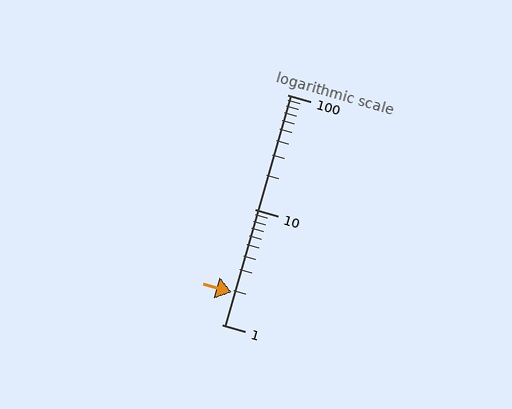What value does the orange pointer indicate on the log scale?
The pointer indicates approximately 1.9.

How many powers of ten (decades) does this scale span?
The scale spans 2 decades, from 1 to 100.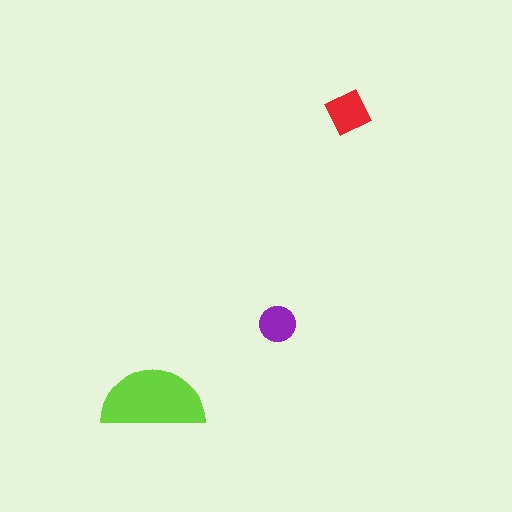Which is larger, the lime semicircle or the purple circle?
The lime semicircle.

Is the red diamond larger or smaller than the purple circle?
Larger.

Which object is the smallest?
The purple circle.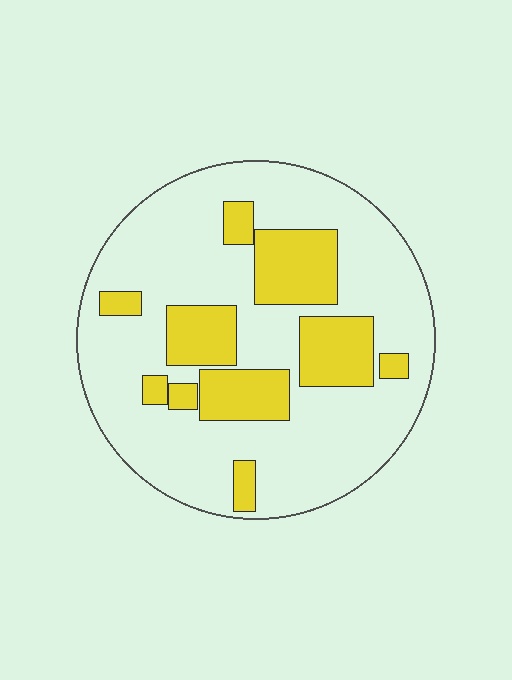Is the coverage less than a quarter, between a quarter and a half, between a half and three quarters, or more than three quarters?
Between a quarter and a half.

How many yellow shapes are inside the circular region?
10.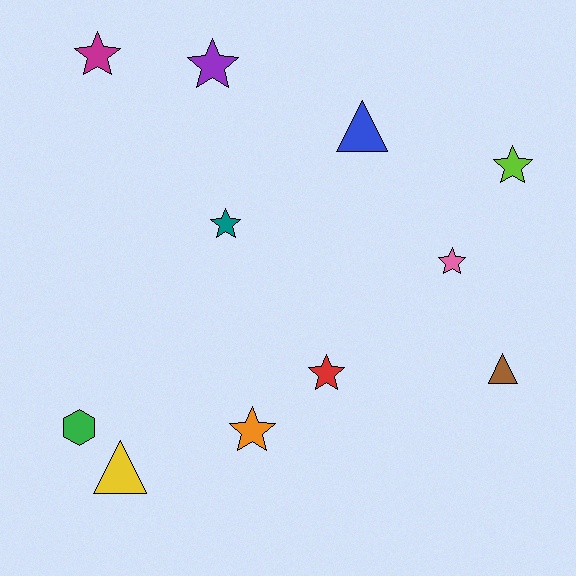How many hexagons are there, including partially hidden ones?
There is 1 hexagon.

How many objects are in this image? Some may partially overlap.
There are 11 objects.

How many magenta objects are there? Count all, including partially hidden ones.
There is 1 magenta object.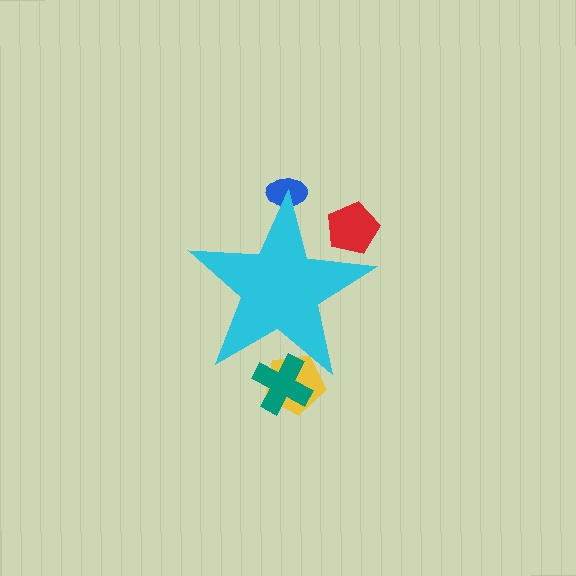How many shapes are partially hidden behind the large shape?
4 shapes are partially hidden.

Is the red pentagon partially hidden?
Yes, the red pentagon is partially hidden behind the cyan star.